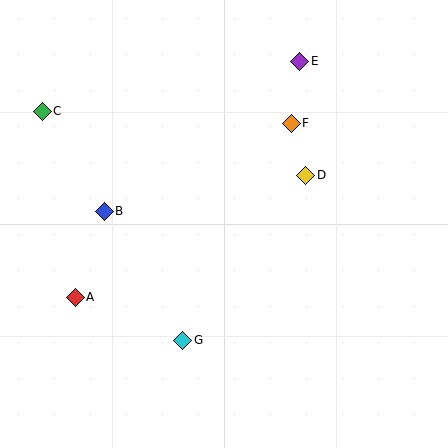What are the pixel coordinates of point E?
Point E is at (300, 61).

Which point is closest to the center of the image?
Point D at (306, 175) is closest to the center.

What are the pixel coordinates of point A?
Point A is at (75, 297).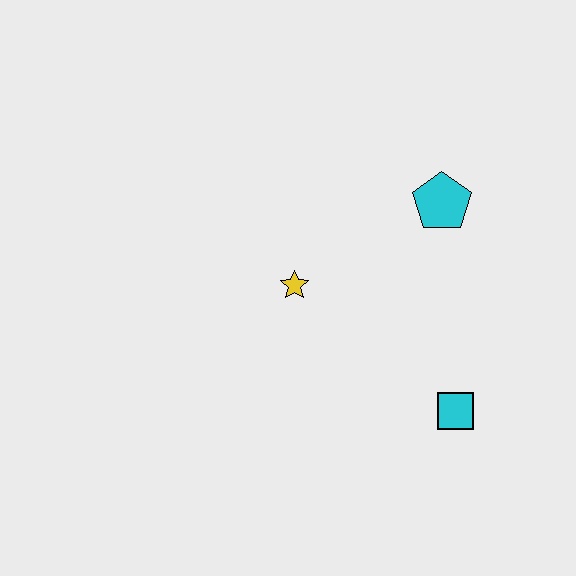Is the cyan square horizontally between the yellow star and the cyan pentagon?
No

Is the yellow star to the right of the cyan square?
No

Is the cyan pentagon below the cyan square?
No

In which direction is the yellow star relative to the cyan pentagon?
The yellow star is to the left of the cyan pentagon.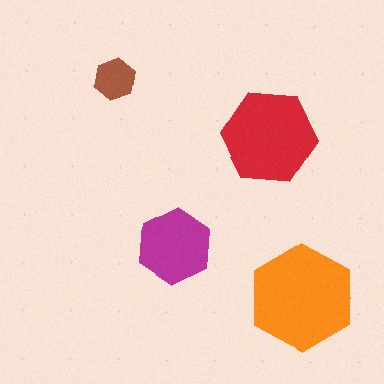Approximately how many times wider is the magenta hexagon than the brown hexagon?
About 2 times wider.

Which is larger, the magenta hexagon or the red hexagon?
The red one.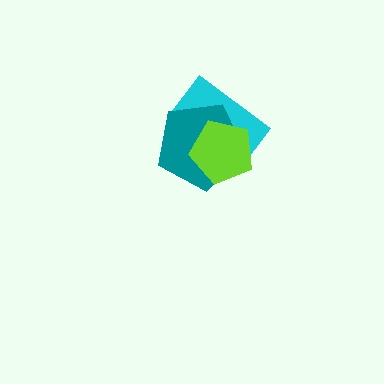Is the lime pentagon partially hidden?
No, no other shape covers it.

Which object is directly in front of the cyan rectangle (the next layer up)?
The teal pentagon is directly in front of the cyan rectangle.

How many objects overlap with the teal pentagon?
2 objects overlap with the teal pentagon.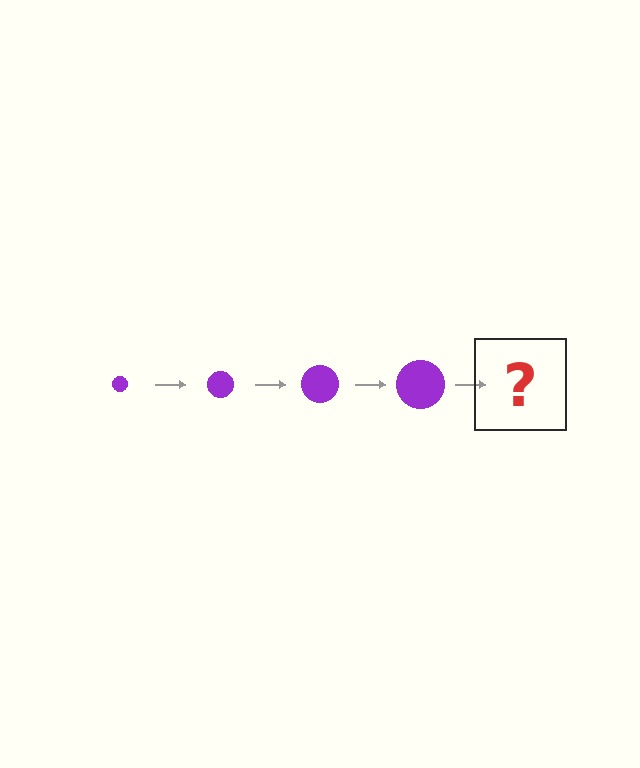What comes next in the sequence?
The next element should be a purple circle, larger than the previous one.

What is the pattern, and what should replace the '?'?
The pattern is that the circle gets progressively larger each step. The '?' should be a purple circle, larger than the previous one.